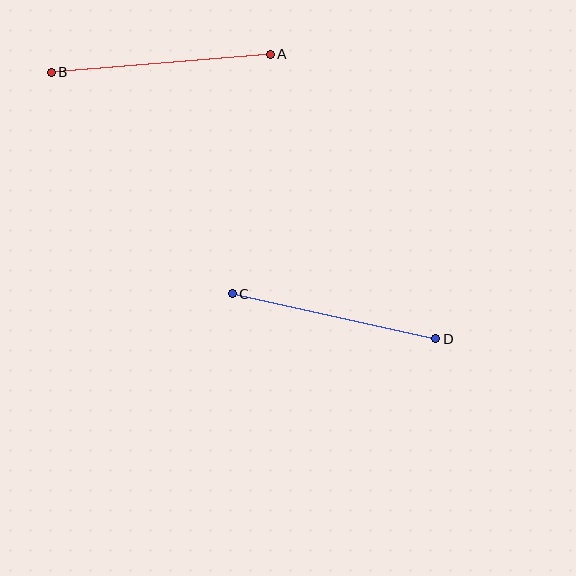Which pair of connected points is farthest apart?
Points A and B are farthest apart.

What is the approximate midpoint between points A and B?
The midpoint is at approximately (161, 63) pixels.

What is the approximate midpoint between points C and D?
The midpoint is at approximately (334, 316) pixels.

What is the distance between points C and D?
The distance is approximately 208 pixels.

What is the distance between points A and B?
The distance is approximately 220 pixels.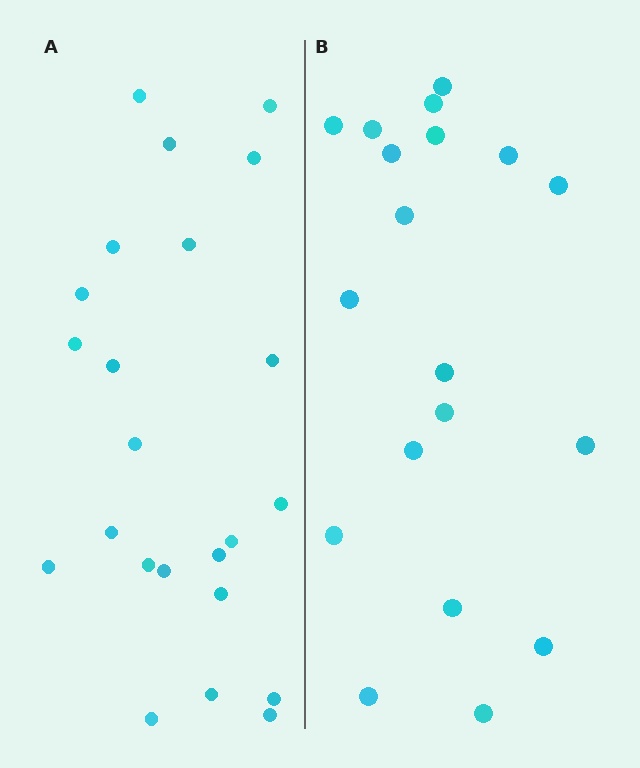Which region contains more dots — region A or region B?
Region A (the left region) has more dots.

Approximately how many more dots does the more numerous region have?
Region A has about 4 more dots than region B.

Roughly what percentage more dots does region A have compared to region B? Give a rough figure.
About 20% more.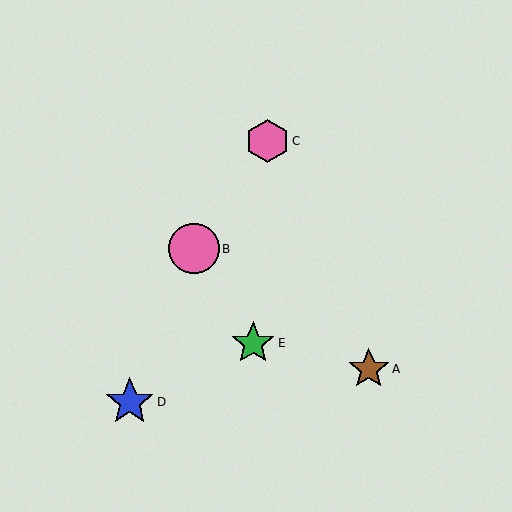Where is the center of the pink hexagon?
The center of the pink hexagon is at (267, 141).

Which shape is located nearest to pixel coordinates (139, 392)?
The blue star (labeled D) at (130, 402) is nearest to that location.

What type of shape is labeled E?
Shape E is a green star.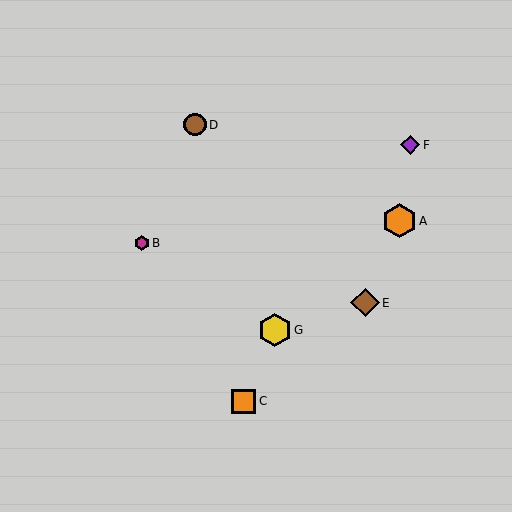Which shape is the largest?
The orange hexagon (labeled A) is the largest.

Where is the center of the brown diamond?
The center of the brown diamond is at (365, 303).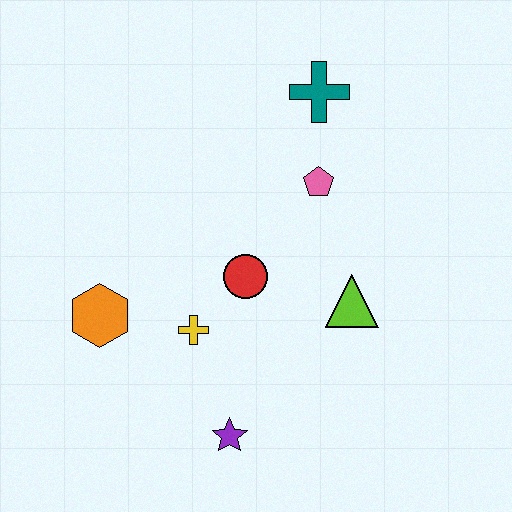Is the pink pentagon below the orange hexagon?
No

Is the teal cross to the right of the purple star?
Yes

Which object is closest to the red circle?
The yellow cross is closest to the red circle.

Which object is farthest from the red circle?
The teal cross is farthest from the red circle.